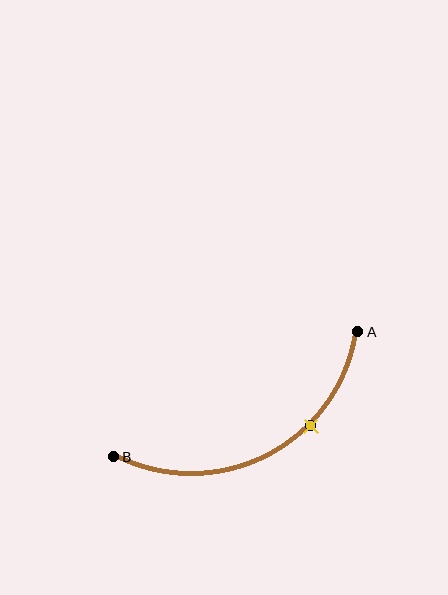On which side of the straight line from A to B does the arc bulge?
The arc bulges below the straight line connecting A and B.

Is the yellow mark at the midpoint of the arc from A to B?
No. The yellow mark lies on the arc but is closer to endpoint A. The arc midpoint would be at the point on the curve equidistant along the arc from both A and B.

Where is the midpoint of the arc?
The arc midpoint is the point on the curve farthest from the straight line joining A and B. It sits below that line.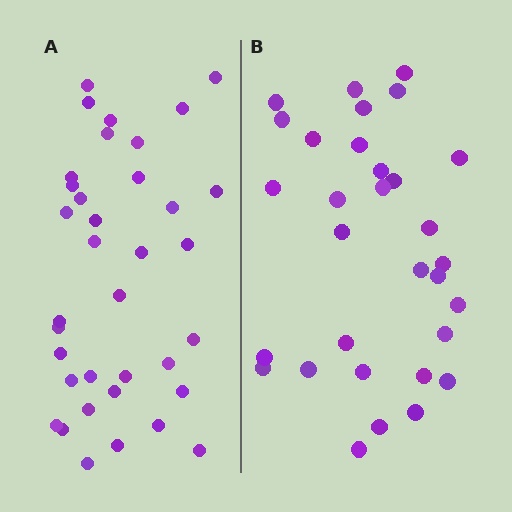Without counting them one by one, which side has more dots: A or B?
Region A (the left region) has more dots.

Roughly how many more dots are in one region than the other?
Region A has about 5 more dots than region B.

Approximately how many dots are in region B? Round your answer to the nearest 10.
About 30 dots. (The exact count is 31, which rounds to 30.)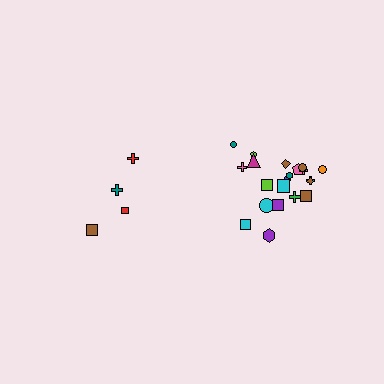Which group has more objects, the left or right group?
The right group.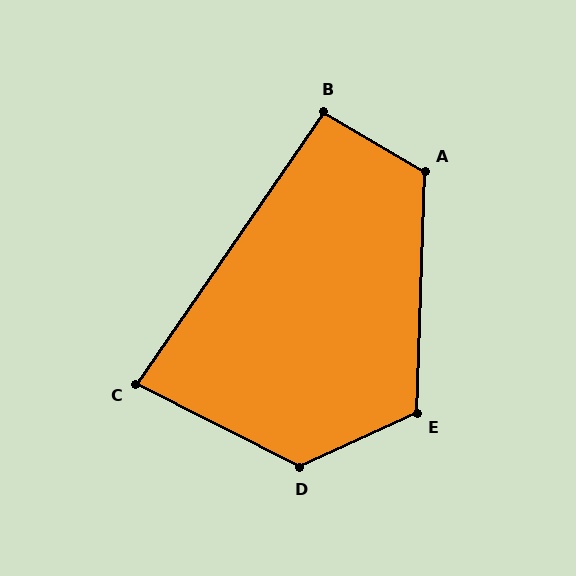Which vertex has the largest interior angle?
D, at approximately 128 degrees.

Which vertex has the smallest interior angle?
C, at approximately 82 degrees.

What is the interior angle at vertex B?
Approximately 94 degrees (approximately right).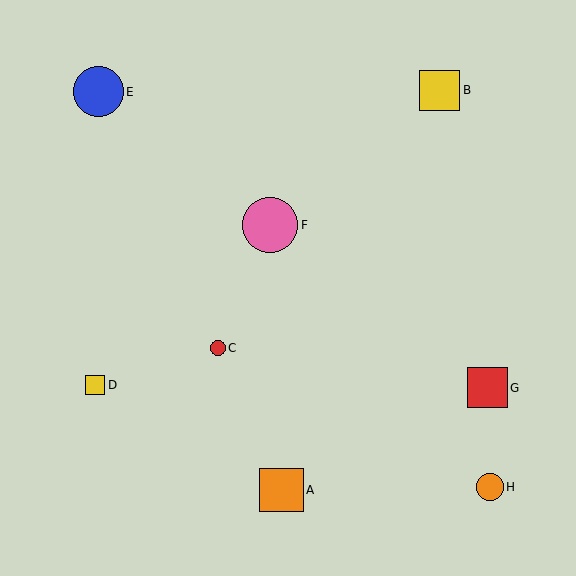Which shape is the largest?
The pink circle (labeled F) is the largest.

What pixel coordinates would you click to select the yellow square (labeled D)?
Click at (95, 385) to select the yellow square D.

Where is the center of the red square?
The center of the red square is at (487, 388).